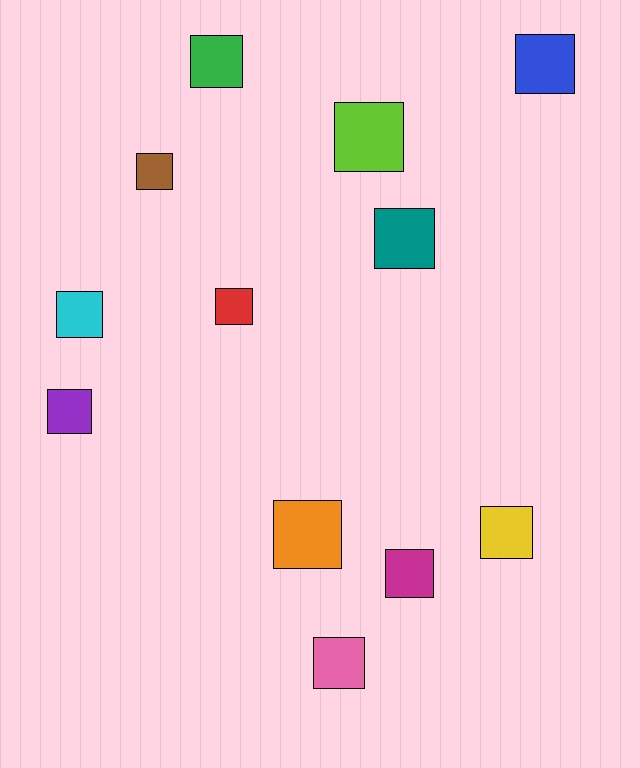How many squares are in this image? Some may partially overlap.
There are 12 squares.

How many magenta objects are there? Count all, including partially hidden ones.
There is 1 magenta object.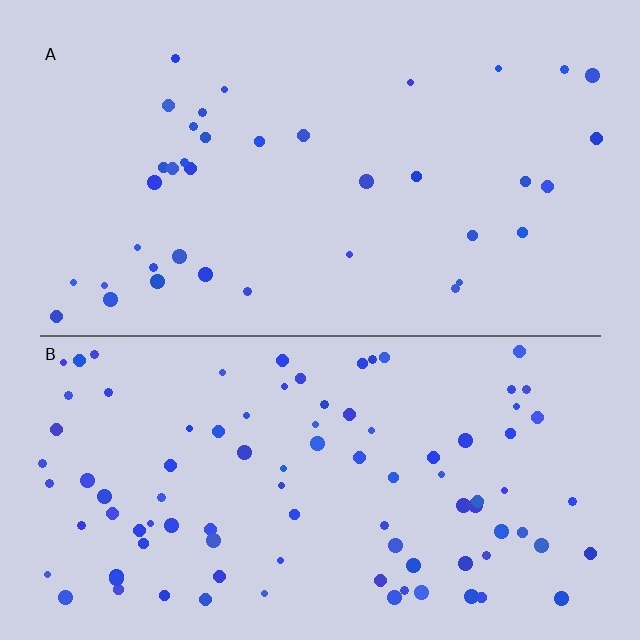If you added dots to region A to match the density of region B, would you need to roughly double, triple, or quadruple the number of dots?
Approximately double.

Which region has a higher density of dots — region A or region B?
B (the bottom).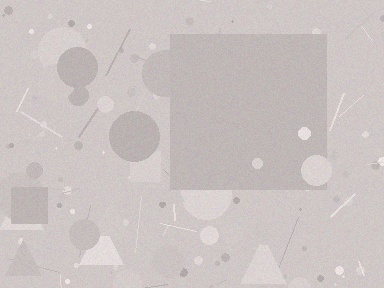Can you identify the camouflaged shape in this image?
The camouflaged shape is a square.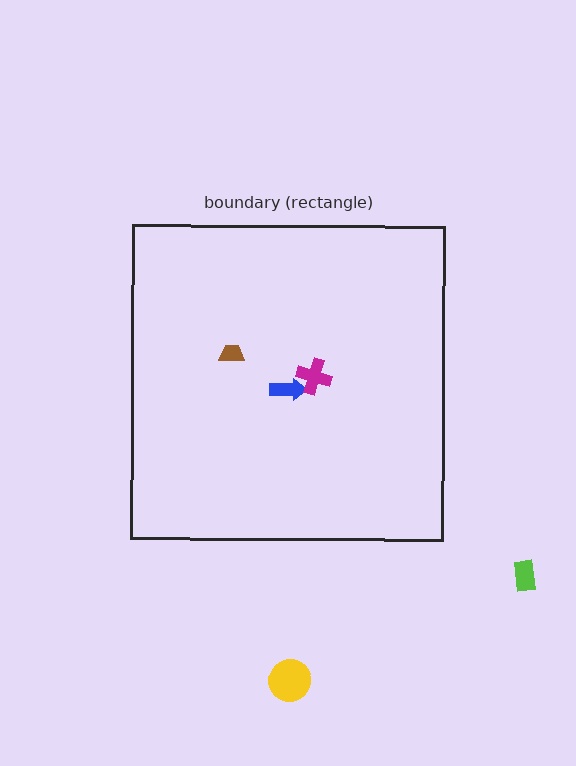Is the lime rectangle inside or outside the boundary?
Outside.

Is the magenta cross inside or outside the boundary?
Inside.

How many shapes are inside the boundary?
3 inside, 2 outside.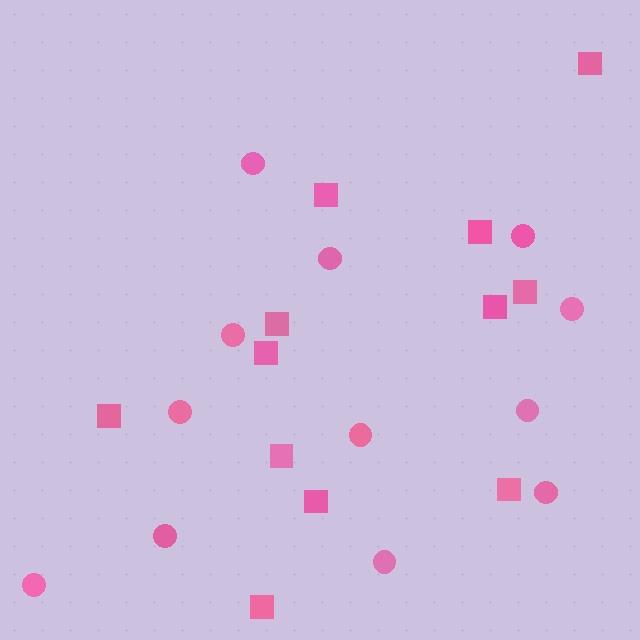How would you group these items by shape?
There are 2 groups: one group of circles (12) and one group of squares (12).